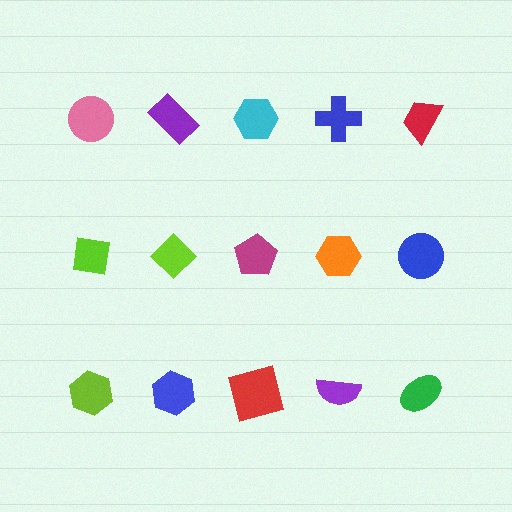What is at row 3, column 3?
A red square.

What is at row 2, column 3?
A magenta pentagon.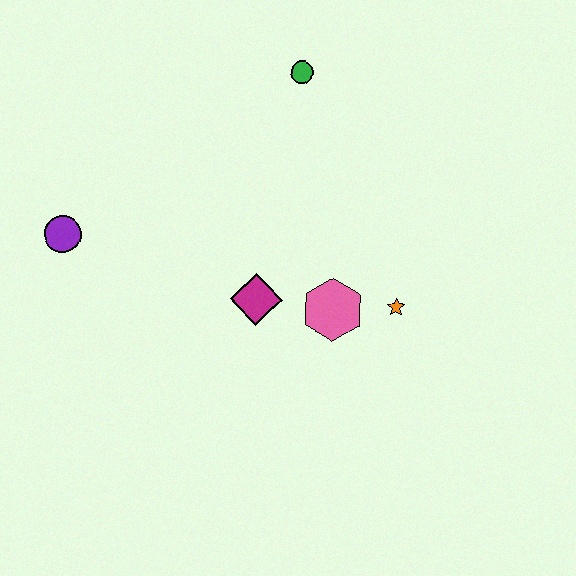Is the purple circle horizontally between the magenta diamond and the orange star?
No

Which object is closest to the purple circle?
The magenta diamond is closest to the purple circle.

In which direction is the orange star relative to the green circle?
The orange star is below the green circle.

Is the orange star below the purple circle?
Yes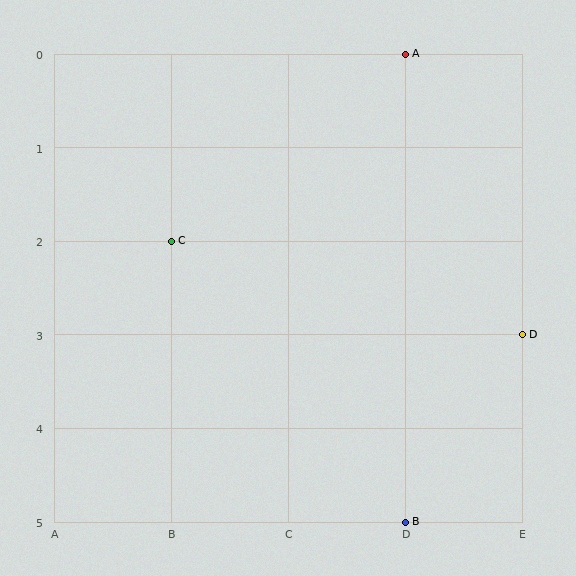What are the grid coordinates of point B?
Point B is at grid coordinates (D, 5).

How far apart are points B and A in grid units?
Points B and A are 5 rows apart.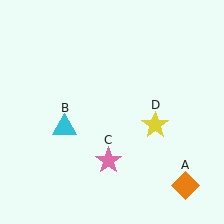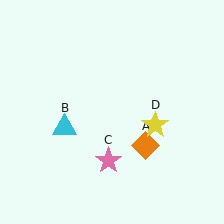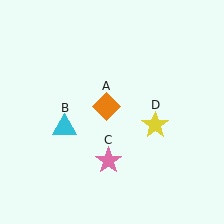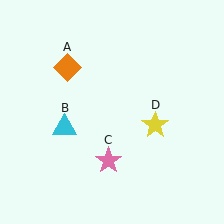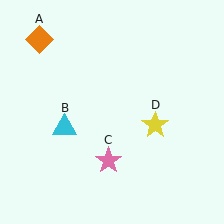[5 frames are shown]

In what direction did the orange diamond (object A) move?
The orange diamond (object A) moved up and to the left.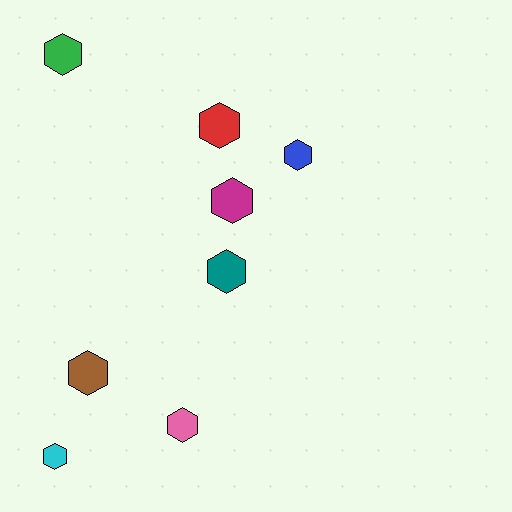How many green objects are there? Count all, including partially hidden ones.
There is 1 green object.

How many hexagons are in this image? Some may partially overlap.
There are 8 hexagons.